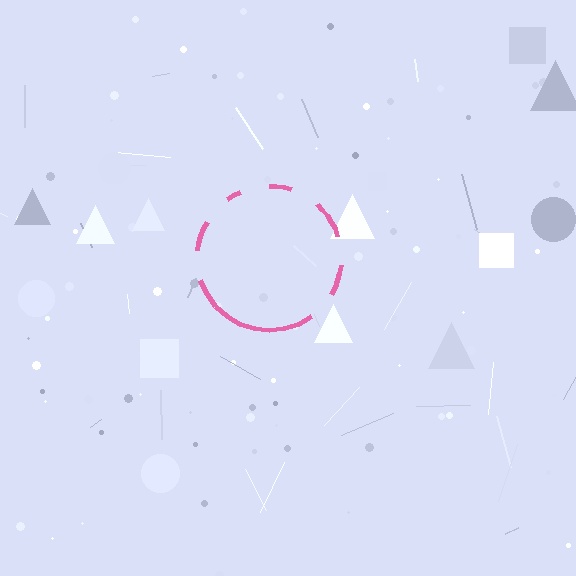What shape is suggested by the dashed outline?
The dashed outline suggests a circle.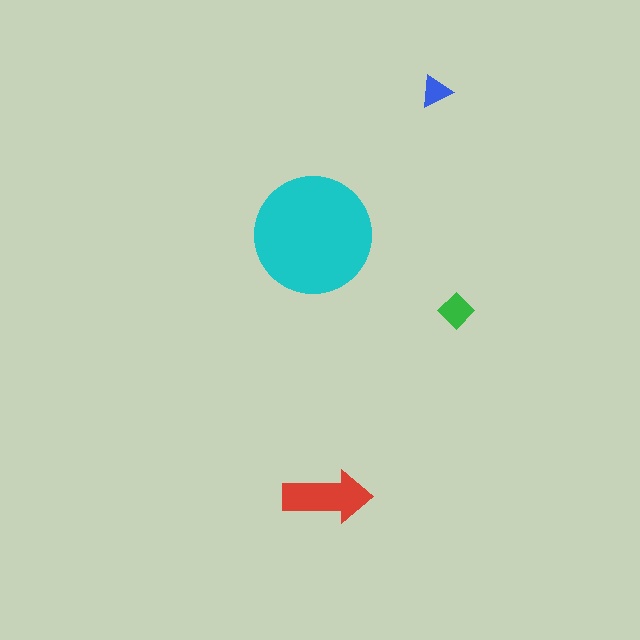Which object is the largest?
The cyan circle.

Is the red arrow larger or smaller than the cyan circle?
Smaller.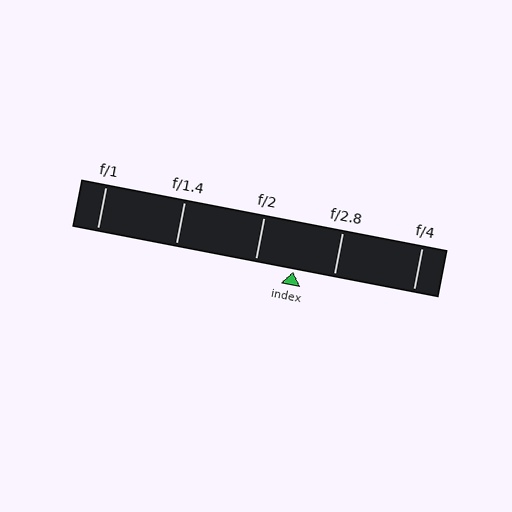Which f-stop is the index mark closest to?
The index mark is closest to f/2.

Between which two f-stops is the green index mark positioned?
The index mark is between f/2 and f/2.8.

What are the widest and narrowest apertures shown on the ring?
The widest aperture shown is f/1 and the narrowest is f/4.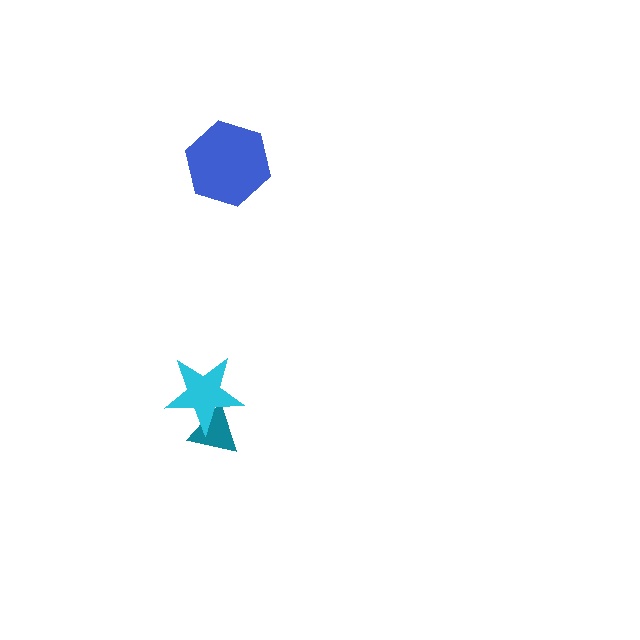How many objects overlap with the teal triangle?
1 object overlaps with the teal triangle.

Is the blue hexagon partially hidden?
No, no other shape covers it.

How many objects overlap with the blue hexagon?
0 objects overlap with the blue hexagon.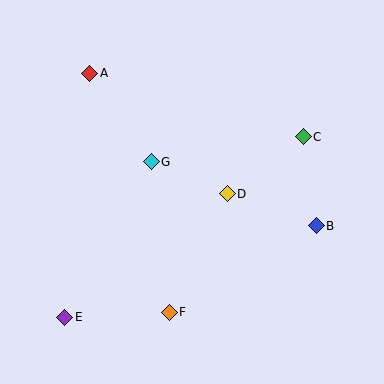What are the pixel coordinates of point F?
Point F is at (169, 312).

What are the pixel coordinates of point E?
Point E is at (65, 317).